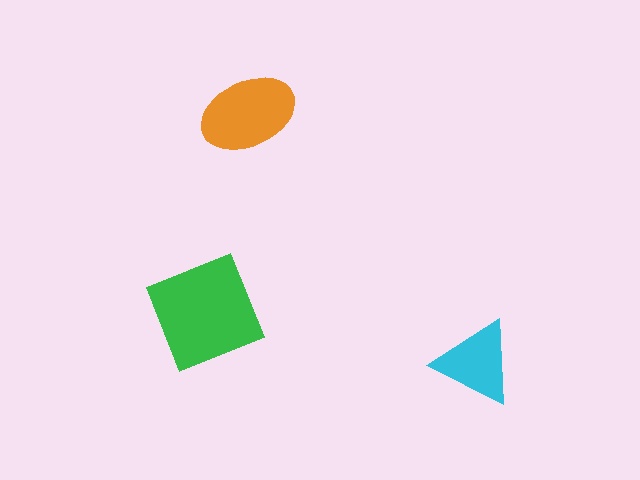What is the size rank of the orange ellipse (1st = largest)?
2nd.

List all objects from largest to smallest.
The green diamond, the orange ellipse, the cyan triangle.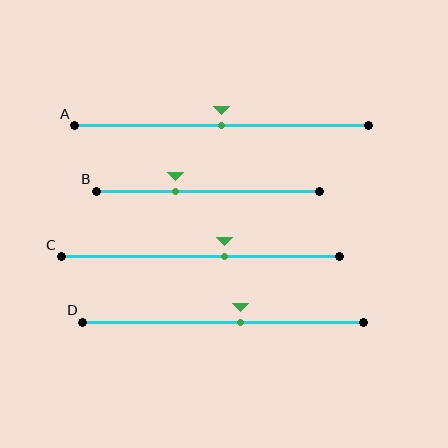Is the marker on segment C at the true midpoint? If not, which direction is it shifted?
No, the marker on segment C is shifted to the right by about 9% of the segment length.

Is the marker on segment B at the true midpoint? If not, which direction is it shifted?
No, the marker on segment B is shifted to the left by about 15% of the segment length.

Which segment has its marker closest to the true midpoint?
Segment A has its marker closest to the true midpoint.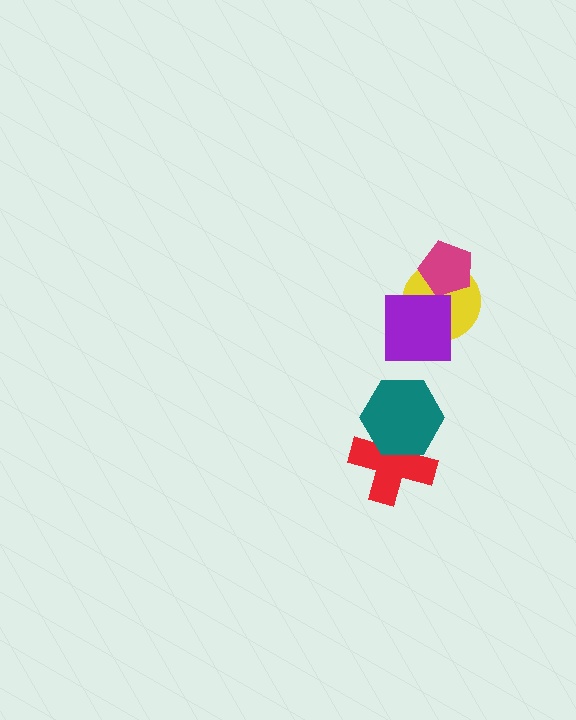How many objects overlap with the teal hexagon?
1 object overlaps with the teal hexagon.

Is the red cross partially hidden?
Yes, it is partially covered by another shape.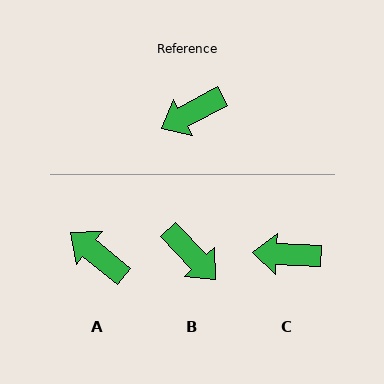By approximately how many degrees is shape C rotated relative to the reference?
Approximately 31 degrees clockwise.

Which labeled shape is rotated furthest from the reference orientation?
B, about 105 degrees away.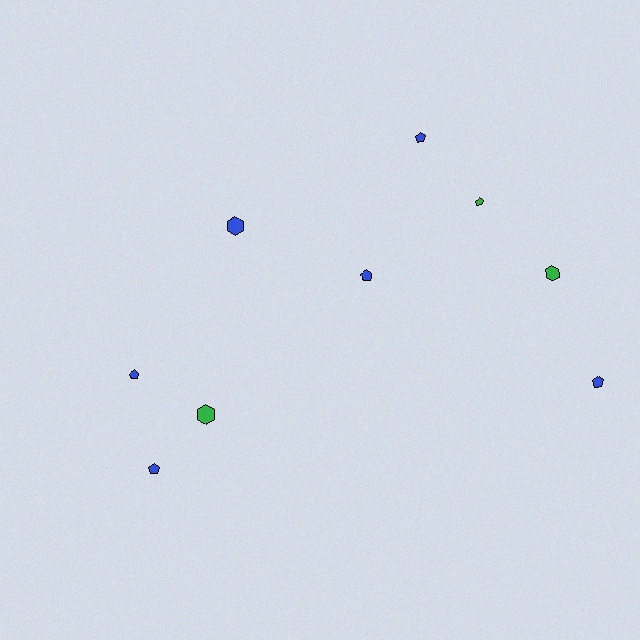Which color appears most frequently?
Blue, with 6 objects.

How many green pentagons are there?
There is 1 green pentagon.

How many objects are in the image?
There are 9 objects.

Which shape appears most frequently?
Pentagon, with 6 objects.